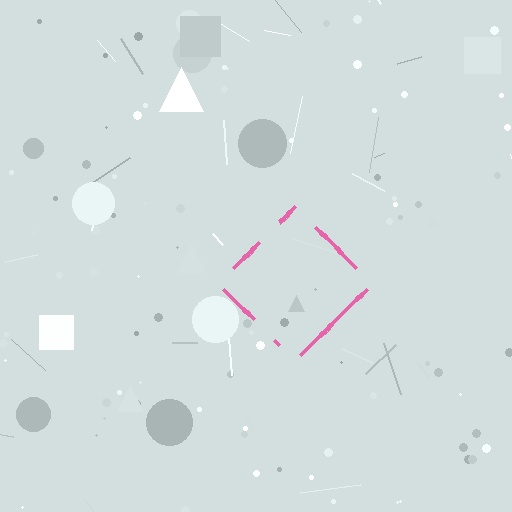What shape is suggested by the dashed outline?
The dashed outline suggests a diamond.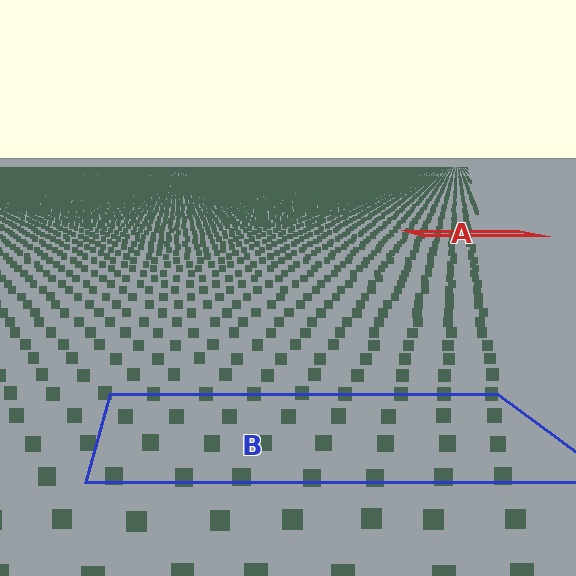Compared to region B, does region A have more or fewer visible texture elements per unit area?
Region A has more texture elements per unit area — they are packed more densely because it is farther away.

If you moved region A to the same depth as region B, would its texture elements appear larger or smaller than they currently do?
They would appear larger. At a closer depth, the same texture elements are projected at a bigger on-screen size.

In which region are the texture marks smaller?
The texture marks are smaller in region A, because it is farther away.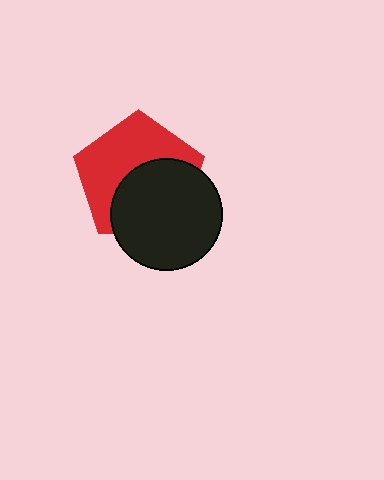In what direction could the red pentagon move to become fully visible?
The red pentagon could move up. That would shift it out from behind the black circle entirely.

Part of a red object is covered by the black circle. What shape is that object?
It is a pentagon.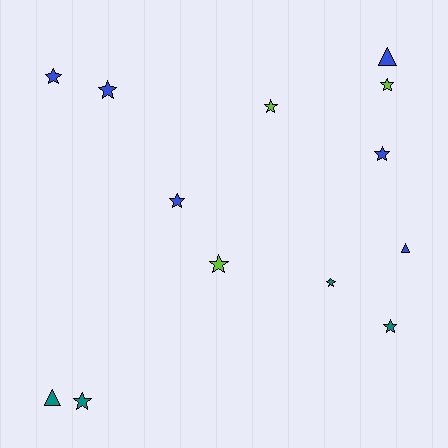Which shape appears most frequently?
Star, with 10 objects.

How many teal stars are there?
There are 3 teal stars.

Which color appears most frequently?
Blue, with 6 objects.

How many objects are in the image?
There are 13 objects.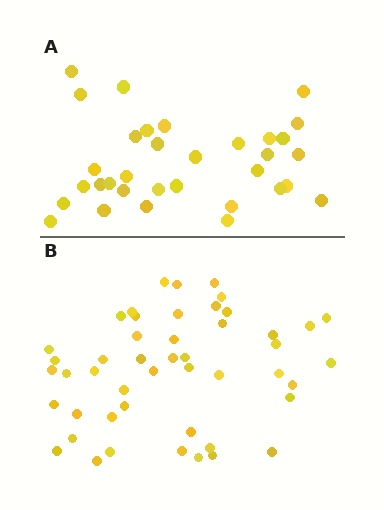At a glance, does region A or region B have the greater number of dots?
Region B (the bottom region) has more dots.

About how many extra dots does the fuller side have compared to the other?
Region B has approximately 15 more dots than region A.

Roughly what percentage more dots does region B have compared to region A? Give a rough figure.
About 45% more.